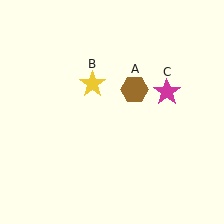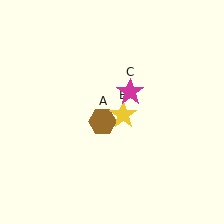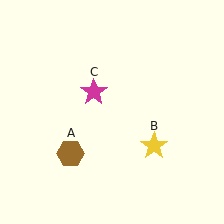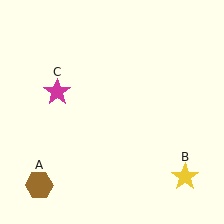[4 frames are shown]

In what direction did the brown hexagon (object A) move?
The brown hexagon (object A) moved down and to the left.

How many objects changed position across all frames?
3 objects changed position: brown hexagon (object A), yellow star (object B), magenta star (object C).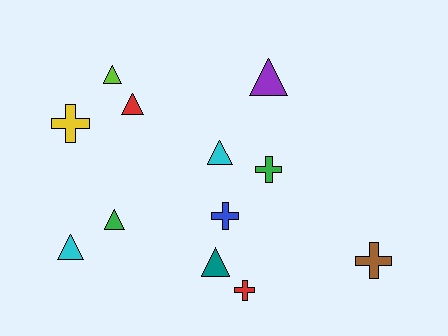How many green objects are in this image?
There are 2 green objects.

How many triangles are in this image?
There are 7 triangles.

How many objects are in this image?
There are 12 objects.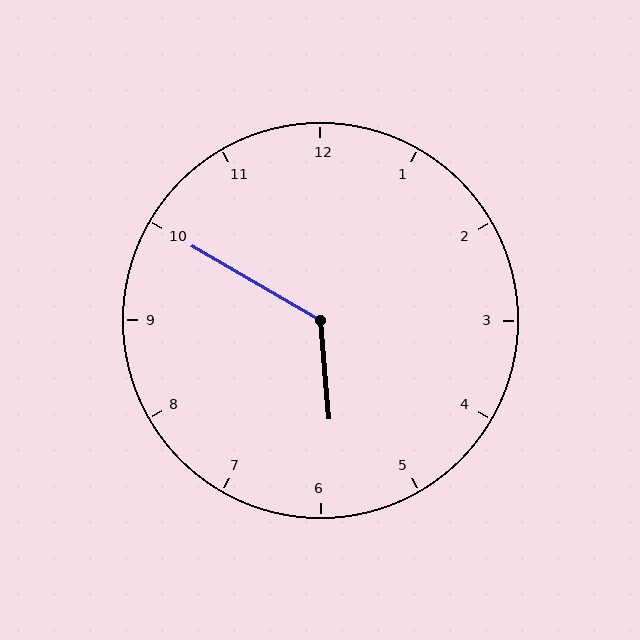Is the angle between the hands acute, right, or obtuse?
It is obtuse.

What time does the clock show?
5:50.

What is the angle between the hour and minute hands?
Approximately 125 degrees.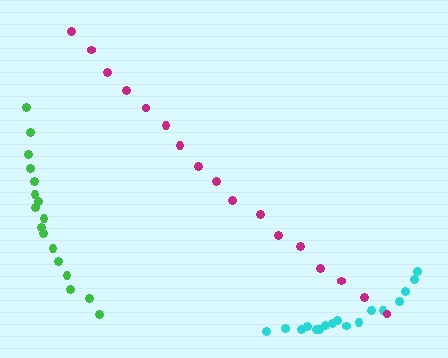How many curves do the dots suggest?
There are 3 distinct paths.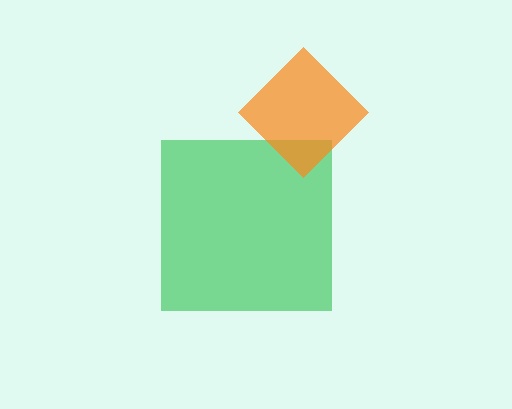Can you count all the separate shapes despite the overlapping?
Yes, there are 2 separate shapes.